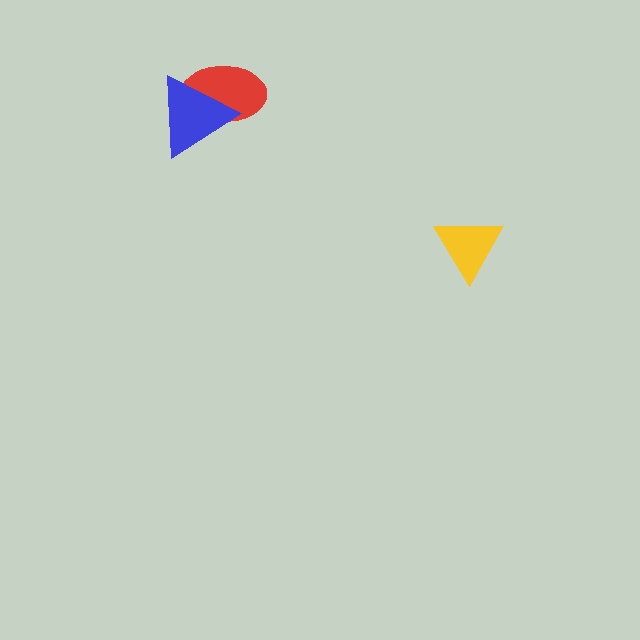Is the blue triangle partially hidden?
No, no other shape covers it.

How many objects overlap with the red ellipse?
1 object overlaps with the red ellipse.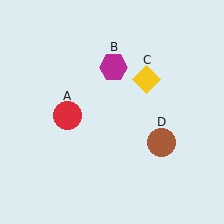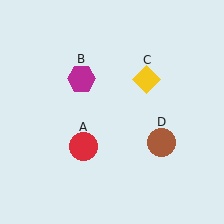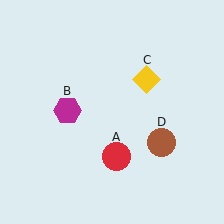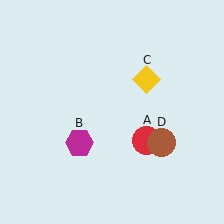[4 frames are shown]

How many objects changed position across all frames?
2 objects changed position: red circle (object A), magenta hexagon (object B).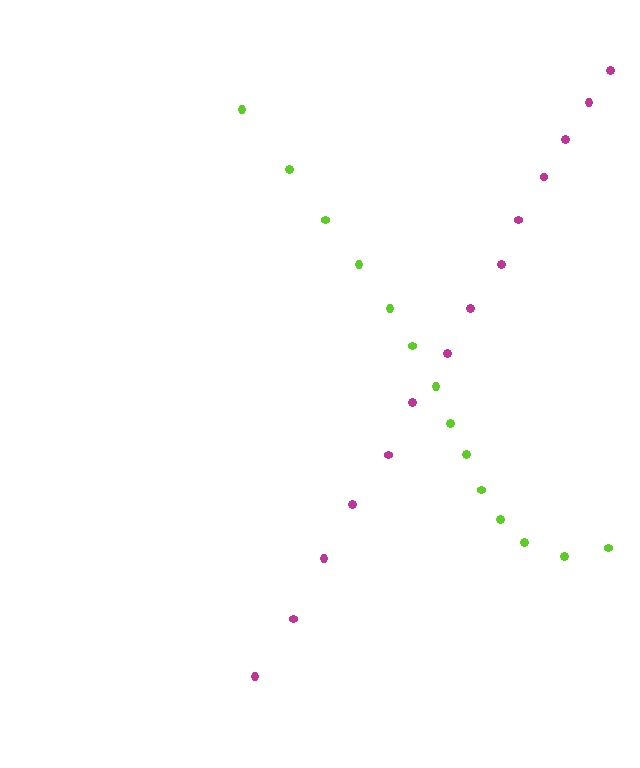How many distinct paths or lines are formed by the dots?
There are 2 distinct paths.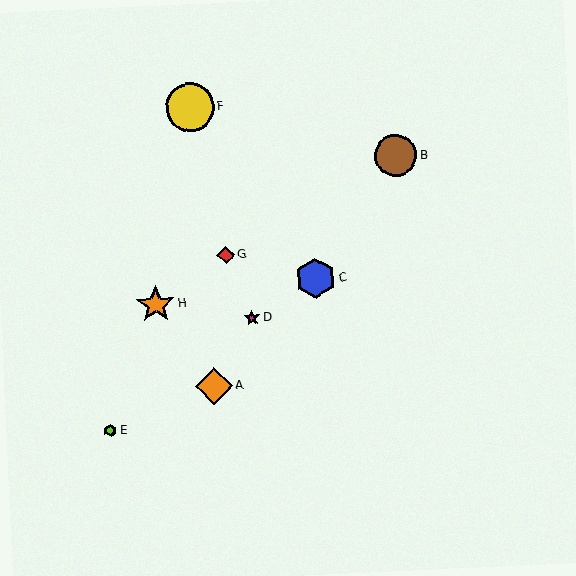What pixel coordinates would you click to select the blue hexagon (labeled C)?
Click at (316, 278) to select the blue hexagon C.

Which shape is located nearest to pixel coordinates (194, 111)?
The yellow circle (labeled F) at (190, 107) is nearest to that location.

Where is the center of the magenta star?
The center of the magenta star is at (252, 318).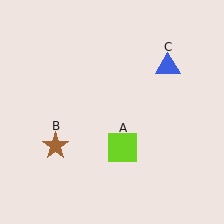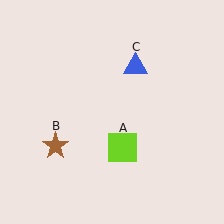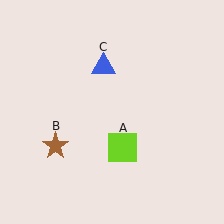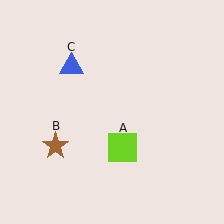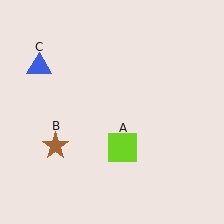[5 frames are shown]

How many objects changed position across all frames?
1 object changed position: blue triangle (object C).